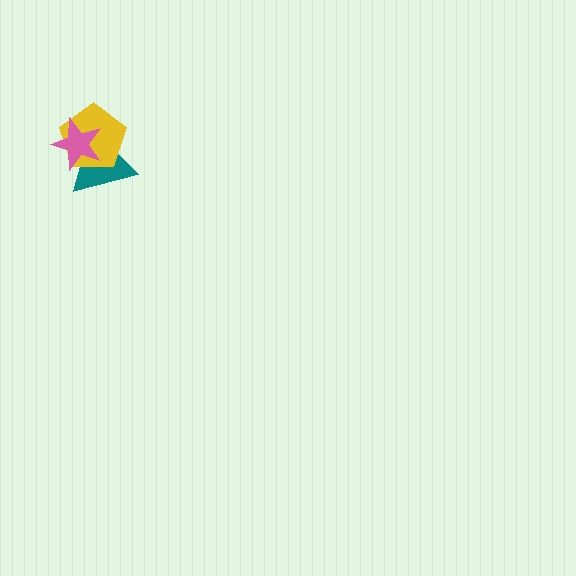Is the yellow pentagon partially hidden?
Yes, it is partially covered by another shape.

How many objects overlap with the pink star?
2 objects overlap with the pink star.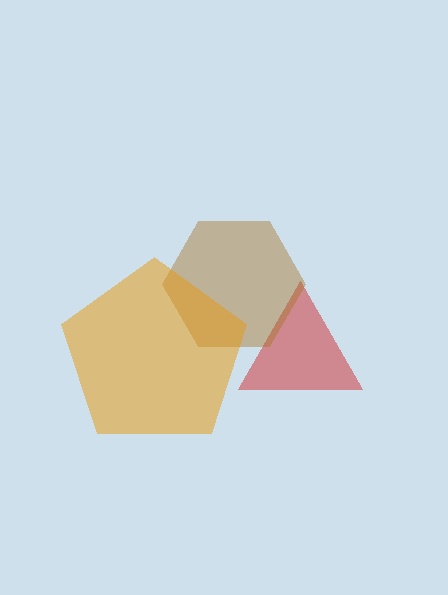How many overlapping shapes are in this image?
There are 3 overlapping shapes in the image.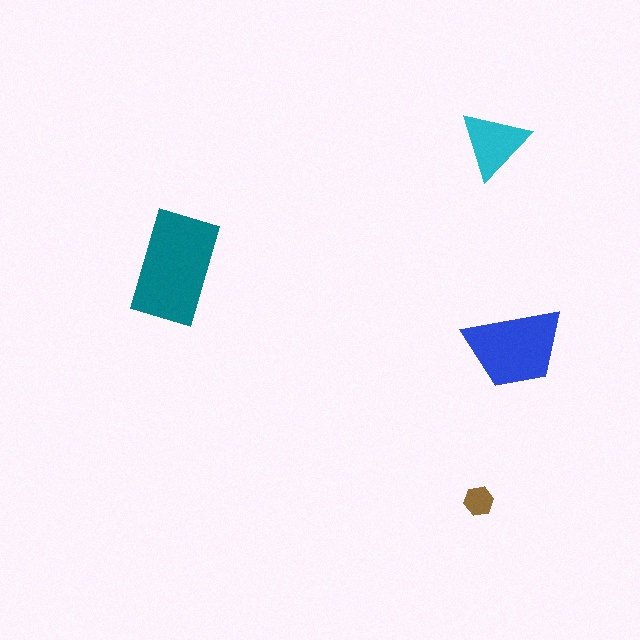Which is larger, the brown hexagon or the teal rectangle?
The teal rectangle.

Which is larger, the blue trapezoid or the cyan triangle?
The blue trapezoid.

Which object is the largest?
The teal rectangle.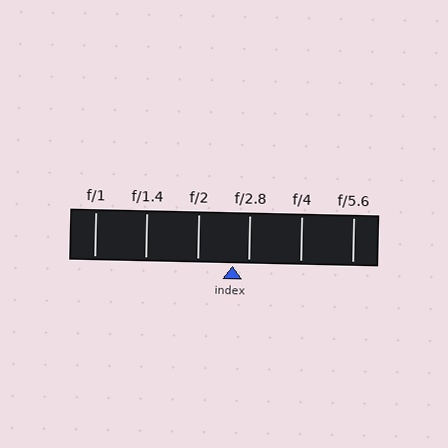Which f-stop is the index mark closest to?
The index mark is closest to f/2.8.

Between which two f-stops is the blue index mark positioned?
The index mark is between f/2 and f/2.8.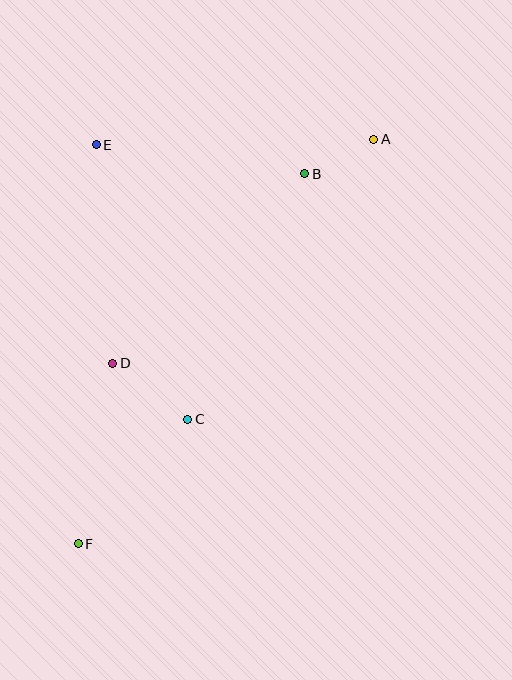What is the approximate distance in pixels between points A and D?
The distance between A and D is approximately 344 pixels.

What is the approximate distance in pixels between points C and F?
The distance between C and F is approximately 166 pixels.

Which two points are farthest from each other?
Points A and F are farthest from each other.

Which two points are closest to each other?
Points A and B are closest to each other.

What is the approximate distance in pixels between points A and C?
The distance between A and C is approximately 336 pixels.